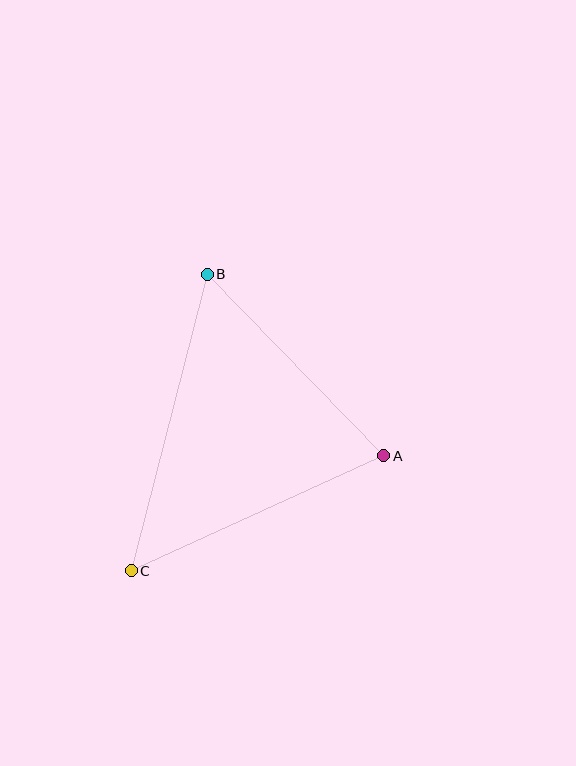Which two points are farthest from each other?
Points B and C are farthest from each other.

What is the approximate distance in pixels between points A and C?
The distance between A and C is approximately 278 pixels.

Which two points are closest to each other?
Points A and B are closest to each other.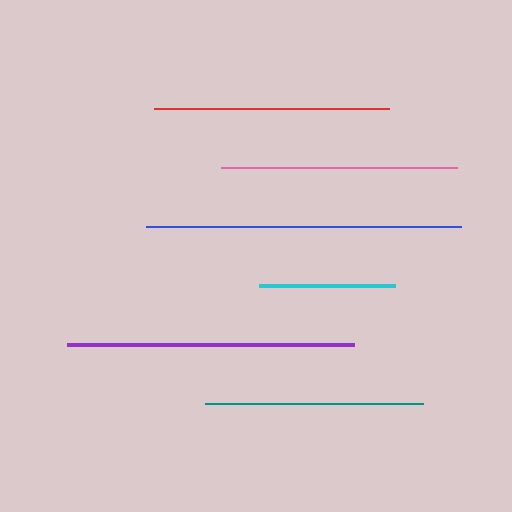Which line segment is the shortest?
The cyan line is the shortest at approximately 136 pixels.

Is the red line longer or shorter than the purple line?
The purple line is longer than the red line.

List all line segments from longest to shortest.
From longest to shortest: blue, purple, pink, red, teal, cyan.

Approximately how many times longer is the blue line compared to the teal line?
The blue line is approximately 1.4 times the length of the teal line.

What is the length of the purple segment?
The purple segment is approximately 288 pixels long.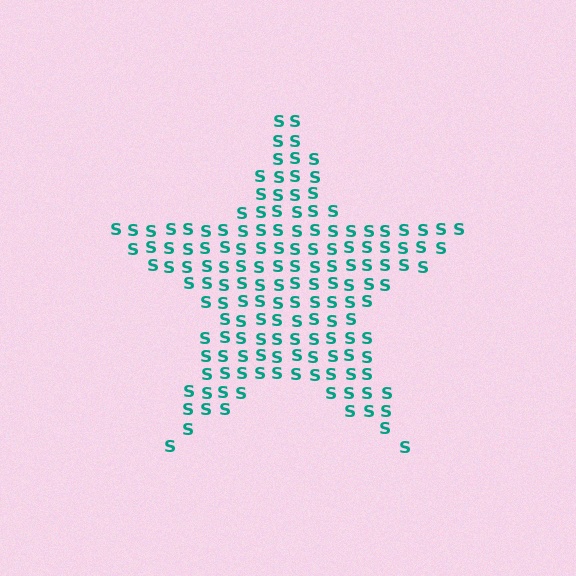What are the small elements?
The small elements are letter S's.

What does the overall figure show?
The overall figure shows a star.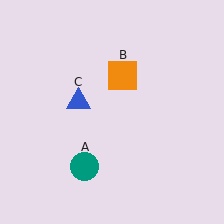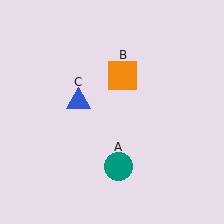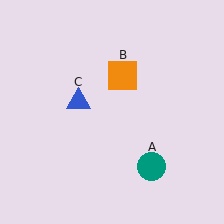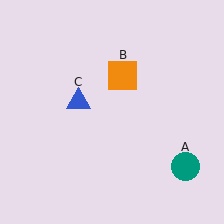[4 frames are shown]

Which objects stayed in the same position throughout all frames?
Orange square (object B) and blue triangle (object C) remained stationary.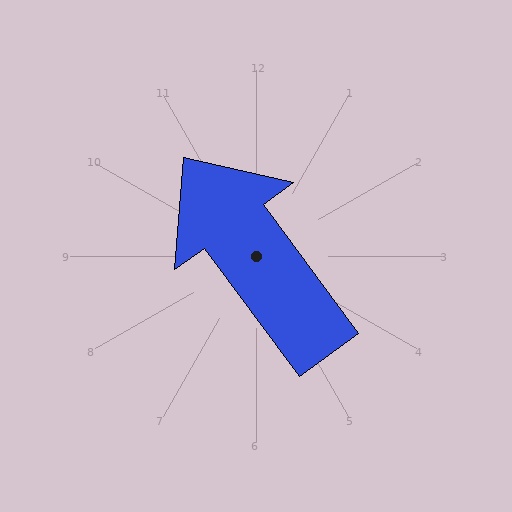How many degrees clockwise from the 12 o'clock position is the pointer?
Approximately 324 degrees.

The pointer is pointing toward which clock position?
Roughly 11 o'clock.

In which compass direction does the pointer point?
Northwest.